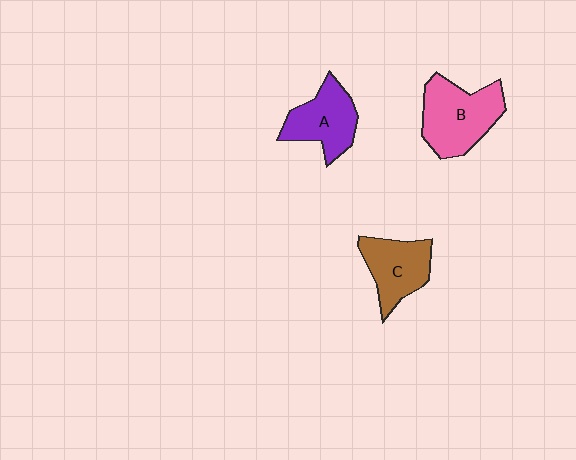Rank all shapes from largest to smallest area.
From largest to smallest: B (pink), A (purple), C (brown).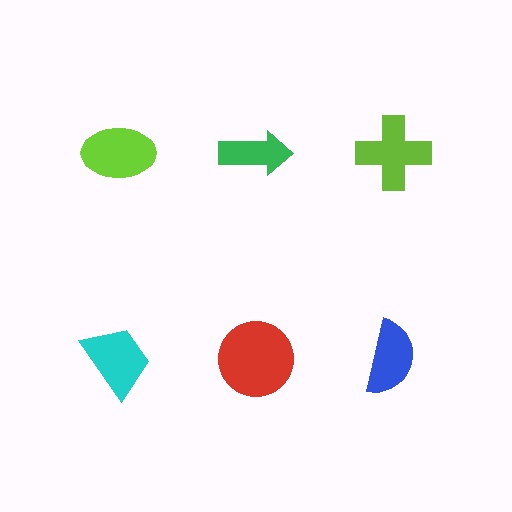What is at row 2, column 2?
A red circle.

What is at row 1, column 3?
A lime cross.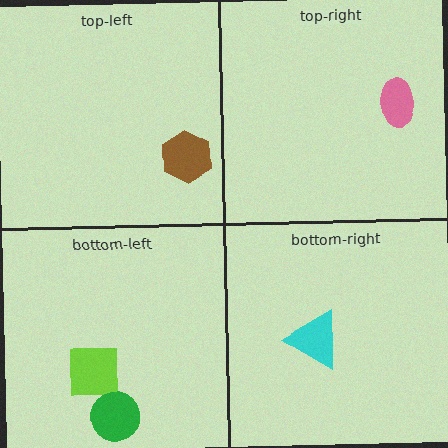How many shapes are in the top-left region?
1.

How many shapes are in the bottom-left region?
2.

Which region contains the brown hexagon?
The top-left region.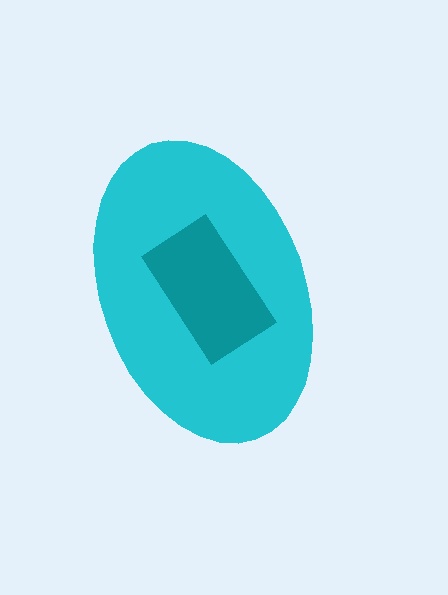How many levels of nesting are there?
2.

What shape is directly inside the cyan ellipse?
The teal rectangle.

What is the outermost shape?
The cyan ellipse.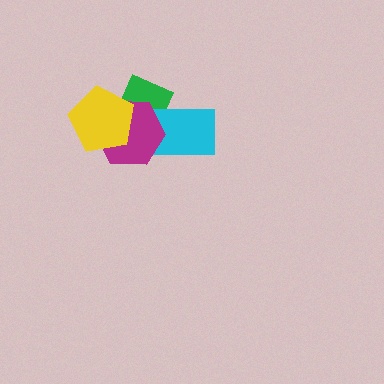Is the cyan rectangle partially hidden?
Yes, it is partially covered by another shape.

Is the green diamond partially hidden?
Yes, it is partially covered by another shape.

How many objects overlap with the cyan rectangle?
2 objects overlap with the cyan rectangle.